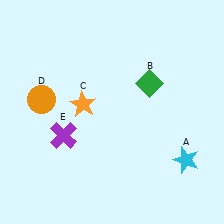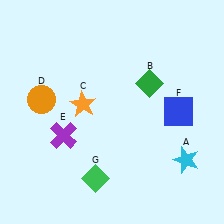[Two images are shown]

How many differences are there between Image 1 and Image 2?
There are 2 differences between the two images.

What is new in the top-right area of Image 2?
A blue square (F) was added in the top-right area of Image 2.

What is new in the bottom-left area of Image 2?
A green diamond (G) was added in the bottom-left area of Image 2.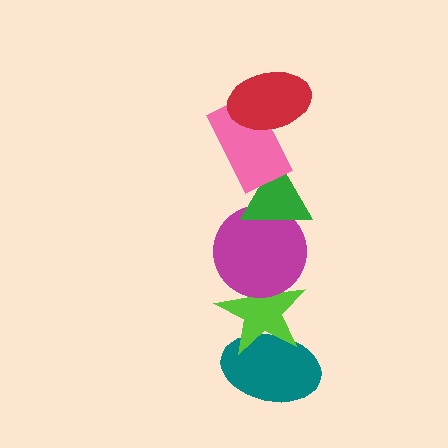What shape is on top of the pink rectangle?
The red ellipse is on top of the pink rectangle.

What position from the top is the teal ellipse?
The teal ellipse is 6th from the top.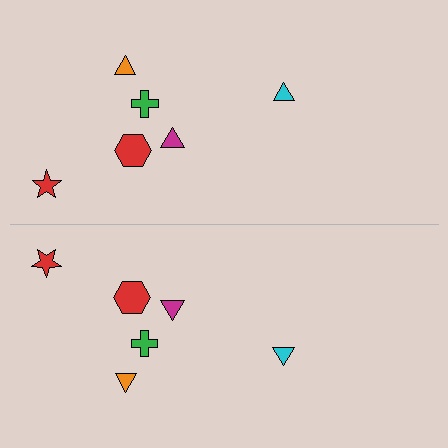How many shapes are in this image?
There are 12 shapes in this image.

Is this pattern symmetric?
Yes, this pattern has bilateral (reflection) symmetry.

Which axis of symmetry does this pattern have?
The pattern has a horizontal axis of symmetry running through the center of the image.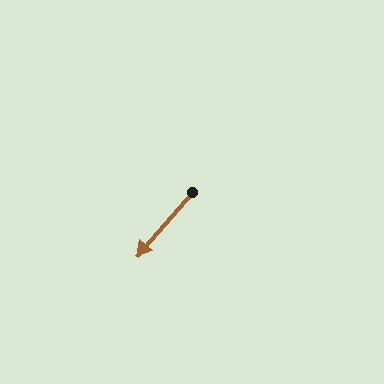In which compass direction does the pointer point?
Southwest.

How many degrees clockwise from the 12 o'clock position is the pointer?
Approximately 221 degrees.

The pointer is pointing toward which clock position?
Roughly 7 o'clock.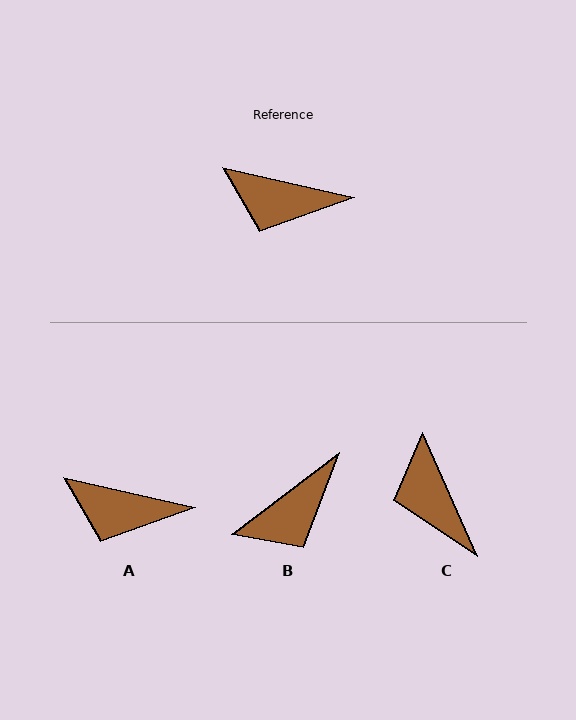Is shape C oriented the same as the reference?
No, it is off by about 54 degrees.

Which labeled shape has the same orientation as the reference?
A.